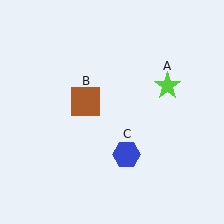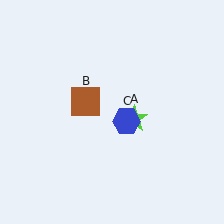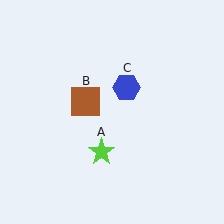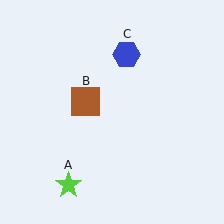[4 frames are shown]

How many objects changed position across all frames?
2 objects changed position: lime star (object A), blue hexagon (object C).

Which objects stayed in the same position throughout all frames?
Brown square (object B) remained stationary.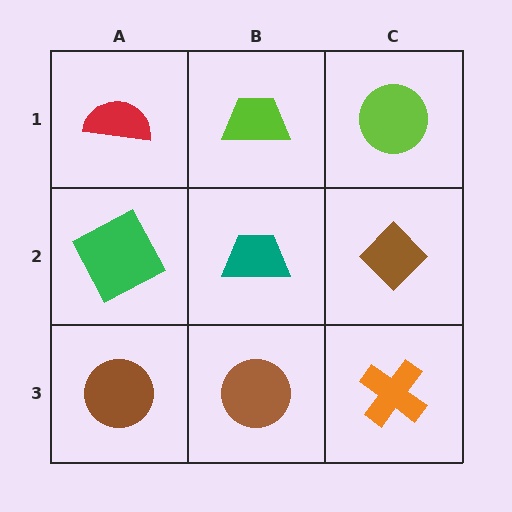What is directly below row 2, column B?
A brown circle.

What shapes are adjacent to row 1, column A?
A green square (row 2, column A), a lime trapezoid (row 1, column B).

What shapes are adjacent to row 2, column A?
A red semicircle (row 1, column A), a brown circle (row 3, column A), a teal trapezoid (row 2, column B).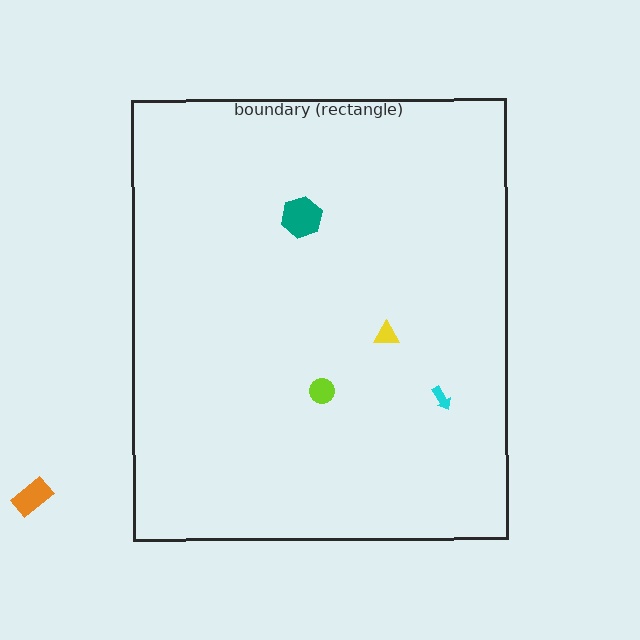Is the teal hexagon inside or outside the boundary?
Inside.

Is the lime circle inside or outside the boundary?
Inside.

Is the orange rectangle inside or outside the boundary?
Outside.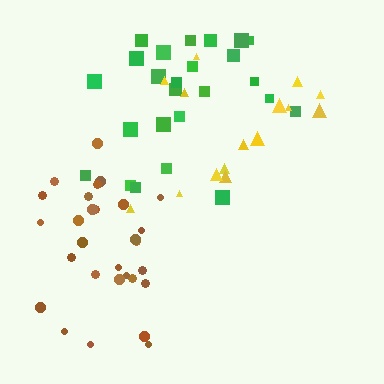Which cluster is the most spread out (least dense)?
Yellow.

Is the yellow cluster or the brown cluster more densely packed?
Brown.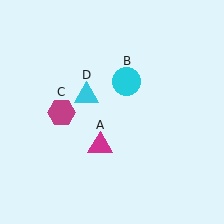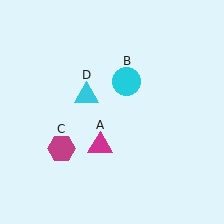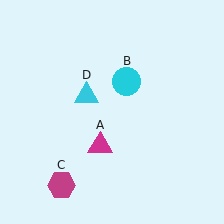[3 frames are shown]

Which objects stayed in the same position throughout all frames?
Magenta triangle (object A) and cyan circle (object B) and cyan triangle (object D) remained stationary.